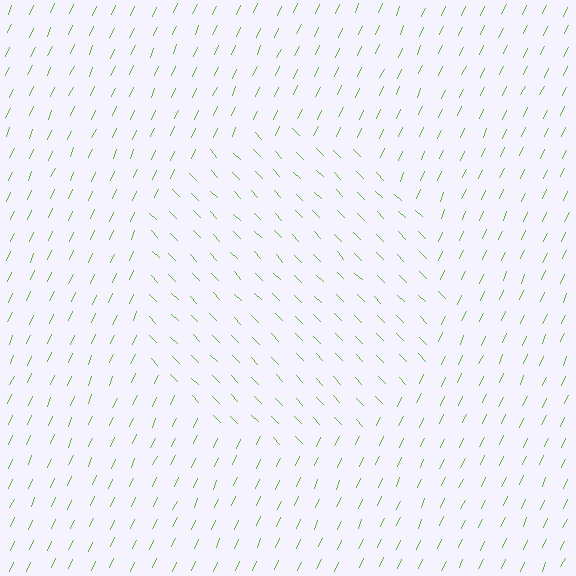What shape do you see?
I see a circle.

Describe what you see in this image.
The image is filled with small lime line segments. A circle region in the image has lines oriented differently from the surrounding lines, creating a visible texture boundary.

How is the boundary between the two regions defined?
The boundary is defined purely by a change in line orientation (approximately 69 degrees difference). All lines are the same color and thickness.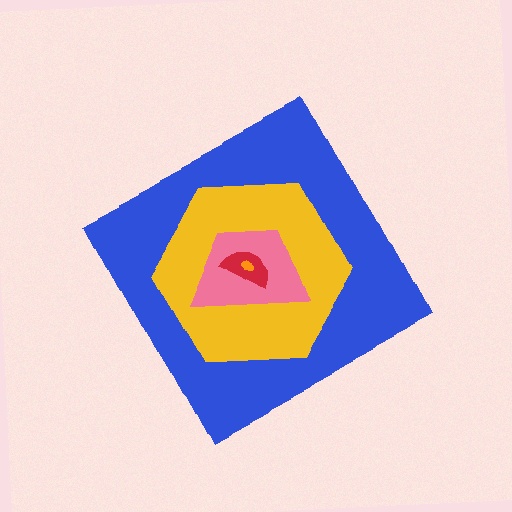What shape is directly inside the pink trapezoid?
The red semicircle.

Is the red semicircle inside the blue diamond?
Yes.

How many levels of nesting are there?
5.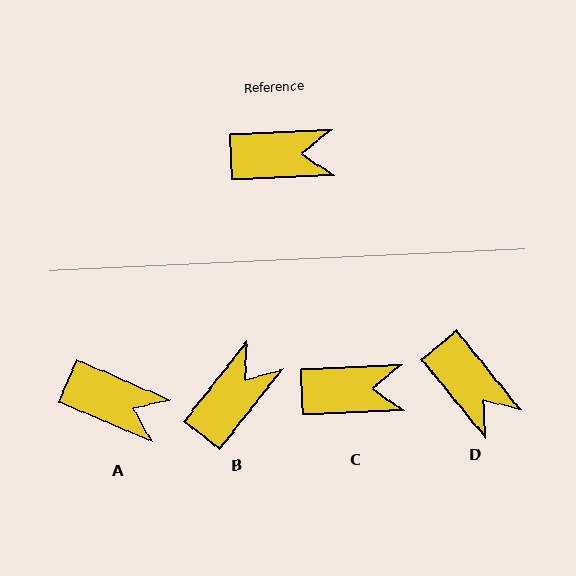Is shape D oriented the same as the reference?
No, it is off by about 54 degrees.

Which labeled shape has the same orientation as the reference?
C.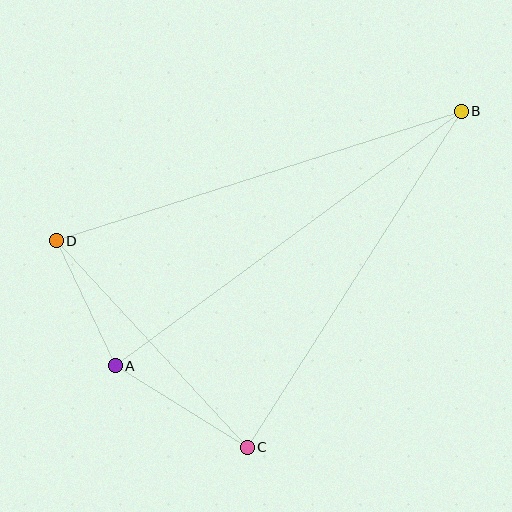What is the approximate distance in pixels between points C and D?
The distance between C and D is approximately 282 pixels.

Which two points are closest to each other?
Points A and D are closest to each other.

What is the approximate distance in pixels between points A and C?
The distance between A and C is approximately 155 pixels.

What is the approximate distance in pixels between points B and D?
The distance between B and D is approximately 425 pixels.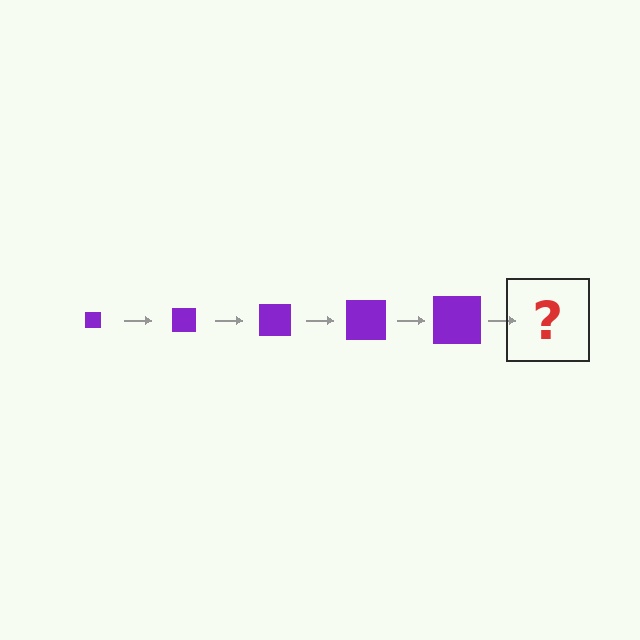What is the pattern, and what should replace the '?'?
The pattern is that the square gets progressively larger each step. The '?' should be a purple square, larger than the previous one.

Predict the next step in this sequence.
The next step is a purple square, larger than the previous one.